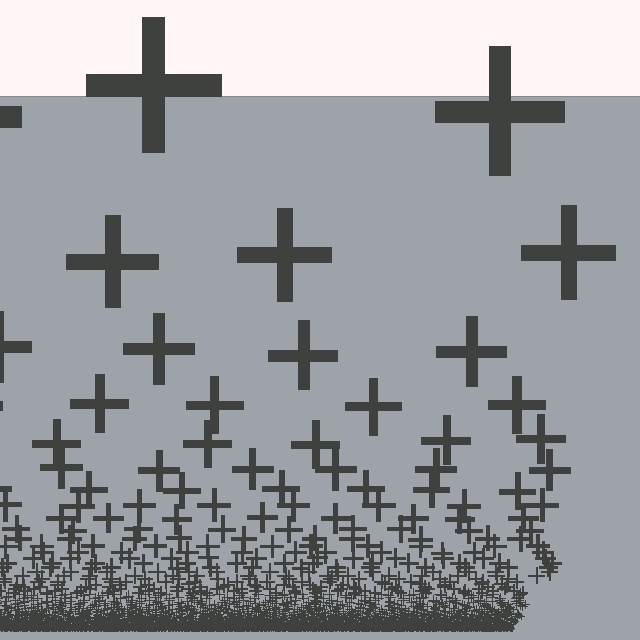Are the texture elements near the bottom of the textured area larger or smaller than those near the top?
Smaller. The gradient is inverted — elements near the bottom are smaller and denser.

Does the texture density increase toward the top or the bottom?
Density increases toward the bottom.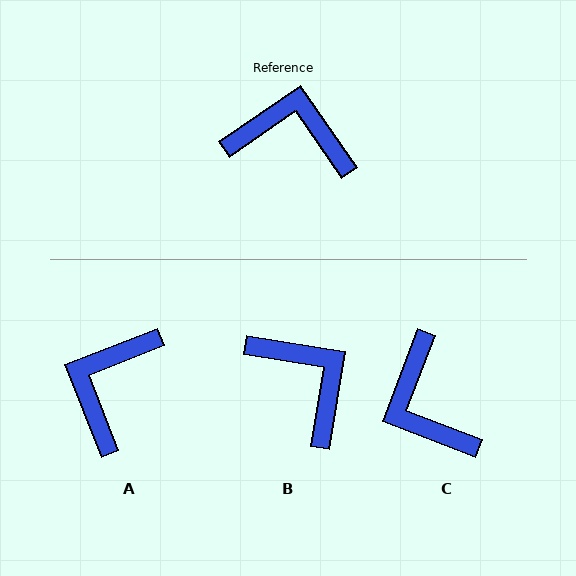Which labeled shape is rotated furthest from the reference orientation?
C, about 125 degrees away.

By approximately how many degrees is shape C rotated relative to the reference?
Approximately 125 degrees counter-clockwise.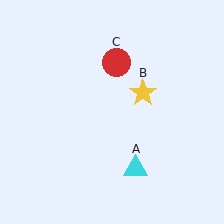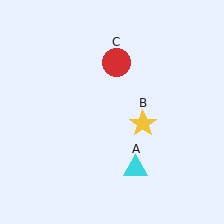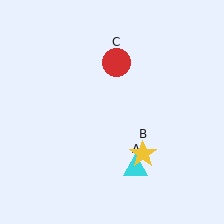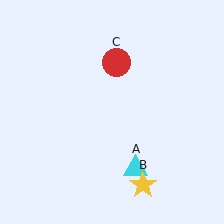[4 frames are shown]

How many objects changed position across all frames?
1 object changed position: yellow star (object B).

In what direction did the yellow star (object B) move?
The yellow star (object B) moved down.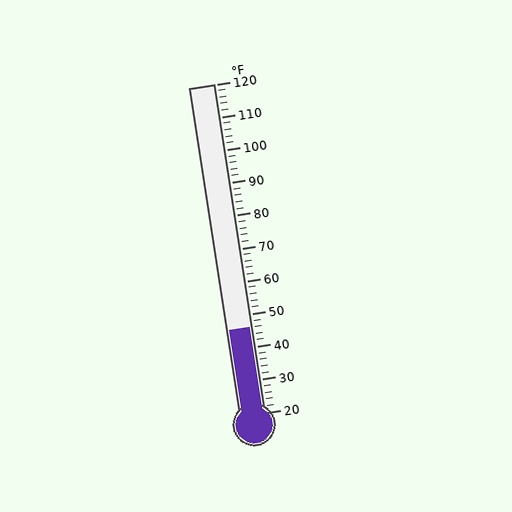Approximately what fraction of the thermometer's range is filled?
The thermometer is filled to approximately 25% of its range.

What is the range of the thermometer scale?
The thermometer scale ranges from 20°F to 120°F.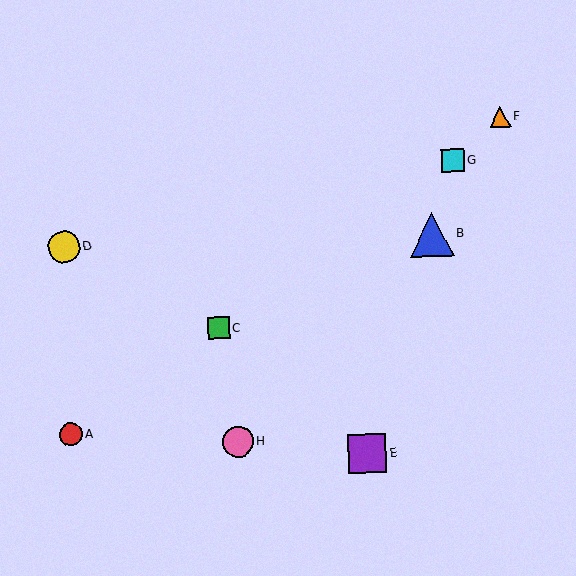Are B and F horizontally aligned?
No, B is at y≈235 and F is at y≈117.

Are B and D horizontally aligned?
Yes, both are at y≈235.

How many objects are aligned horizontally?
2 objects (B, D) are aligned horizontally.